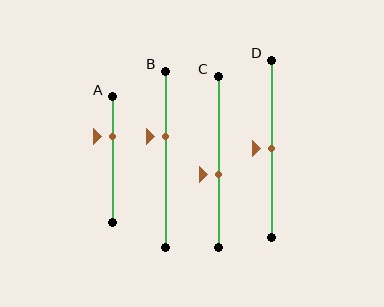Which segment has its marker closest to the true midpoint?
Segment D has its marker closest to the true midpoint.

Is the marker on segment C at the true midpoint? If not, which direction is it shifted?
No, the marker on segment C is shifted downward by about 8% of the segment length.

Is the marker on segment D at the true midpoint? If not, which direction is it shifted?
Yes, the marker on segment D is at the true midpoint.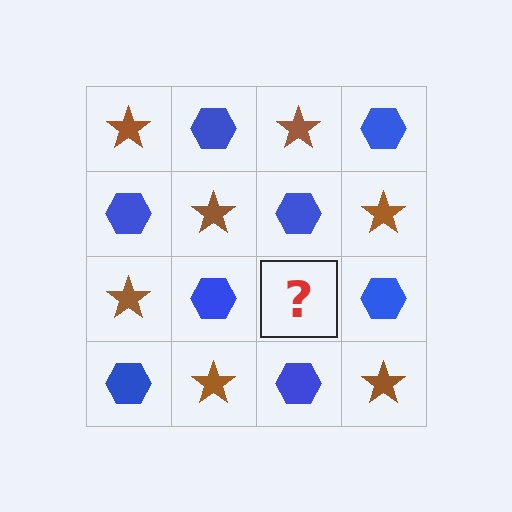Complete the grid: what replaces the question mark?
The question mark should be replaced with a brown star.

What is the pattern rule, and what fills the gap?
The rule is that it alternates brown star and blue hexagon in a checkerboard pattern. The gap should be filled with a brown star.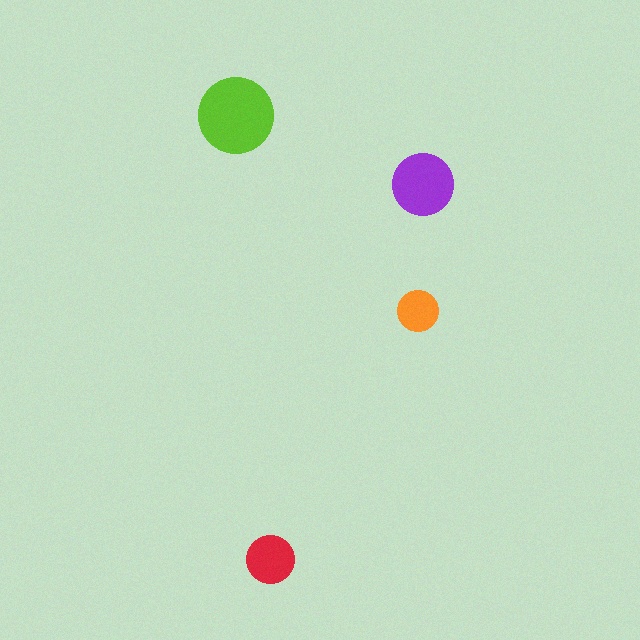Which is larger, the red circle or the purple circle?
The purple one.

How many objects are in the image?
There are 4 objects in the image.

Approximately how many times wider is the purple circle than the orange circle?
About 1.5 times wider.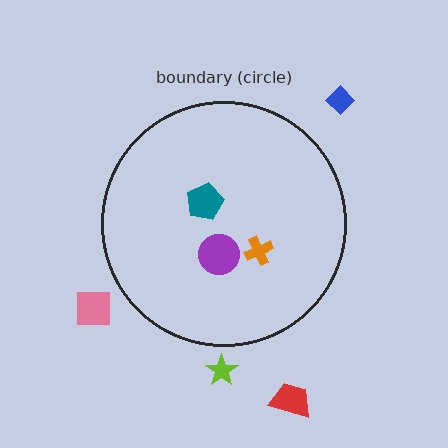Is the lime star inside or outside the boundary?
Outside.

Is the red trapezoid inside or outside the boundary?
Outside.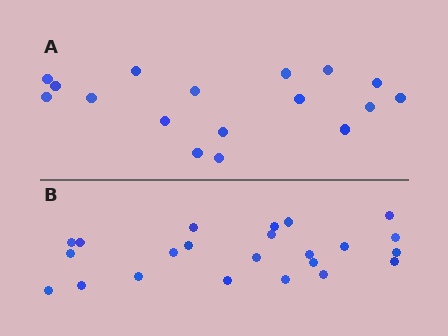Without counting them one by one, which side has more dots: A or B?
Region B (the bottom region) has more dots.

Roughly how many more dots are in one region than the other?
Region B has about 6 more dots than region A.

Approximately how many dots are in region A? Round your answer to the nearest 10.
About 20 dots. (The exact count is 17, which rounds to 20.)